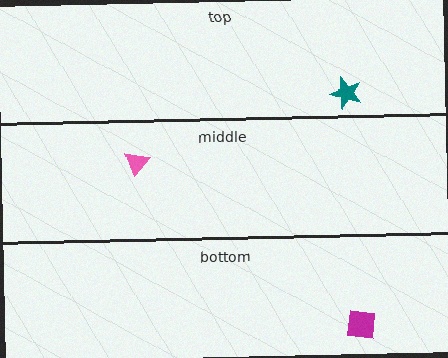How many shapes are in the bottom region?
1.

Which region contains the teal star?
The top region.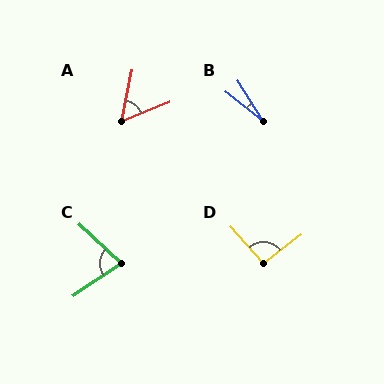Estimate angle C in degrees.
Approximately 77 degrees.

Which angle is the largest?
D, at approximately 93 degrees.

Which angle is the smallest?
B, at approximately 20 degrees.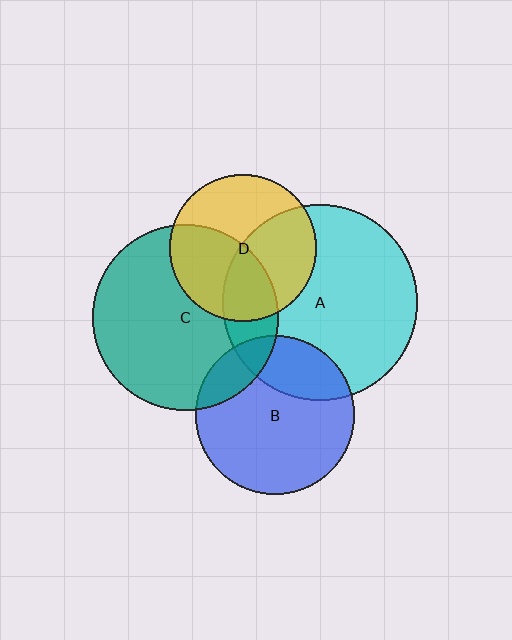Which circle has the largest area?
Circle A (cyan).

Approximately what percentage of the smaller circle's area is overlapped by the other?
Approximately 45%.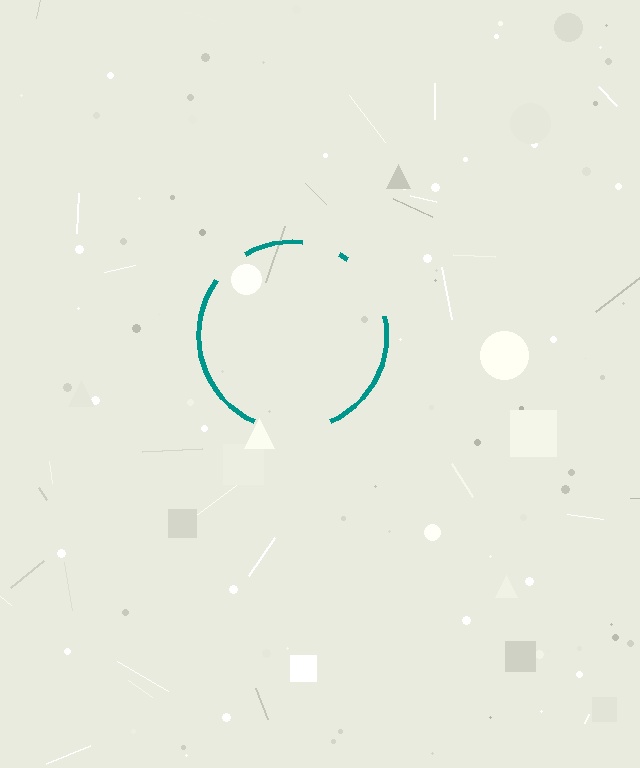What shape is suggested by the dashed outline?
The dashed outline suggests a circle.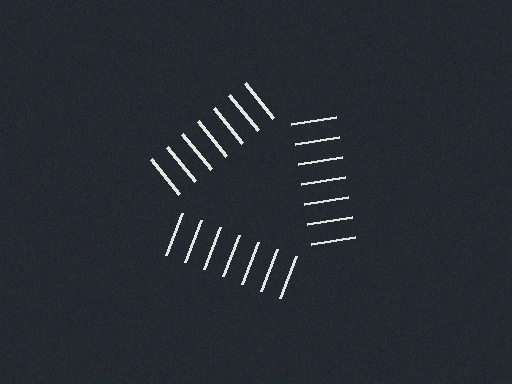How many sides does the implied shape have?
3 sides — the line-ends trace a triangle.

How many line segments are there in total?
21 — 7 along each of the 3 edges.